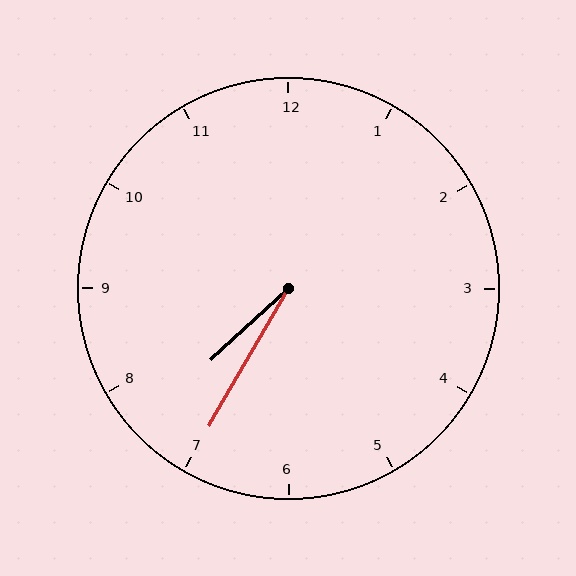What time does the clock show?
7:35.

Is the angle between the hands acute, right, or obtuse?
It is acute.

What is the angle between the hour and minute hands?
Approximately 18 degrees.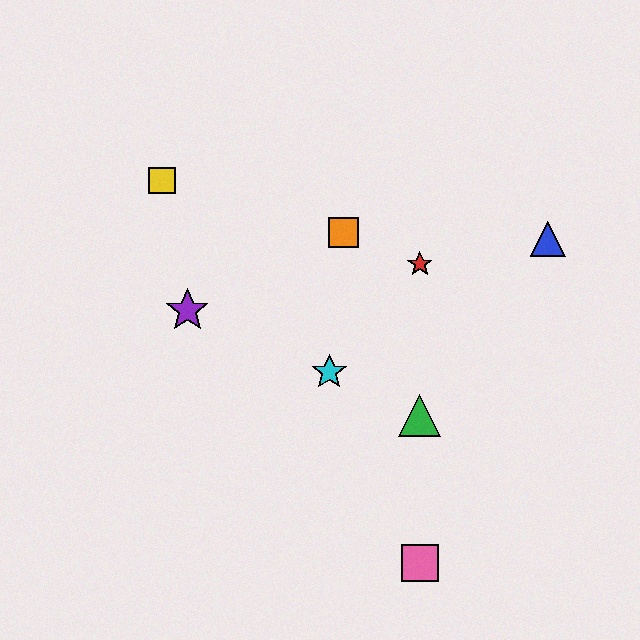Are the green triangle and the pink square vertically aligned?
Yes, both are at x≈420.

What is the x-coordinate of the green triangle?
The green triangle is at x≈420.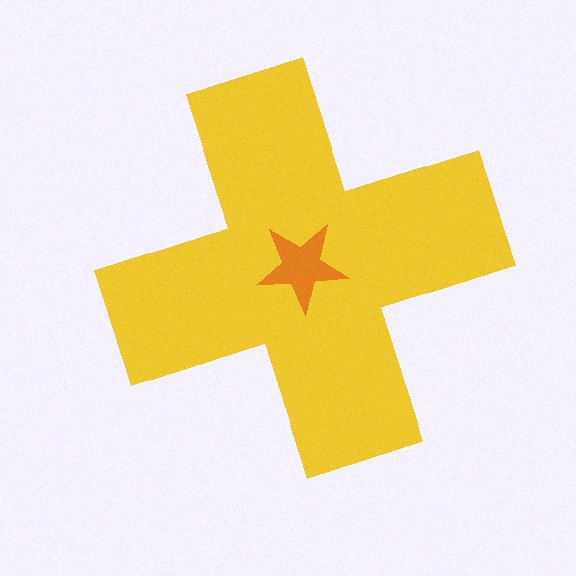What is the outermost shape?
The yellow cross.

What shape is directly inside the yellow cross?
The orange star.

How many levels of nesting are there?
2.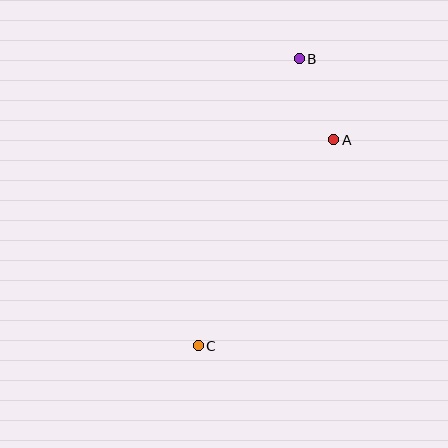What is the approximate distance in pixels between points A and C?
The distance between A and C is approximately 246 pixels.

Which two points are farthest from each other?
Points B and C are farthest from each other.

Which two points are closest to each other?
Points A and B are closest to each other.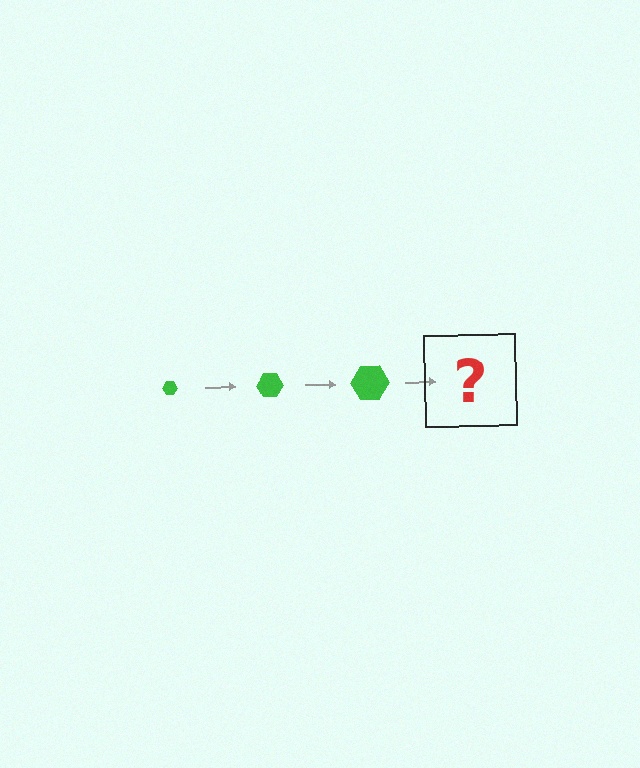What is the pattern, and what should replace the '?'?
The pattern is that the hexagon gets progressively larger each step. The '?' should be a green hexagon, larger than the previous one.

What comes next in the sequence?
The next element should be a green hexagon, larger than the previous one.